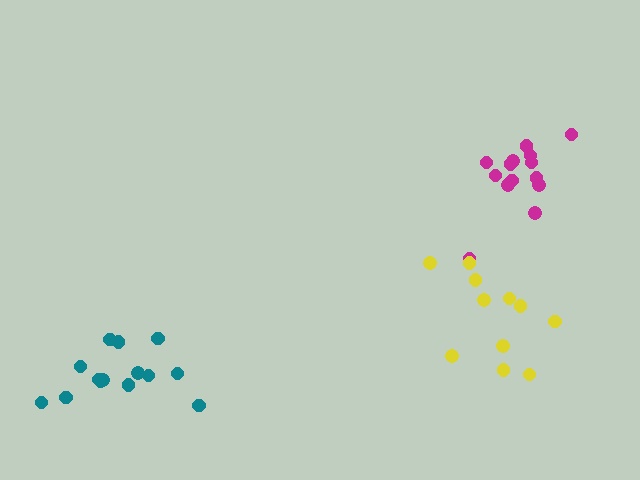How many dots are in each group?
Group 1: 14 dots, Group 2: 14 dots, Group 3: 11 dots (39 total).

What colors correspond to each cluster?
The clusters are colored: magenta, teal, yellow.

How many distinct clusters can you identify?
There are 3 distinct clusters.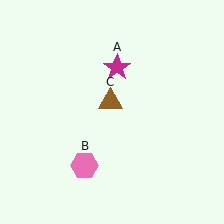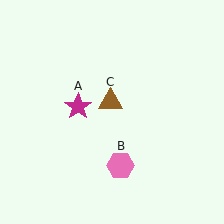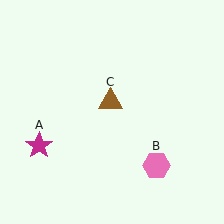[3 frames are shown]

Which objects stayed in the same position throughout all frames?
Brown triangle (object C) remained stationary.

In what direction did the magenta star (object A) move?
The magenta star (object A) moved down and to the left.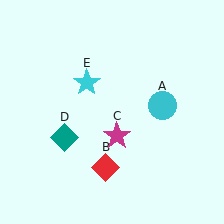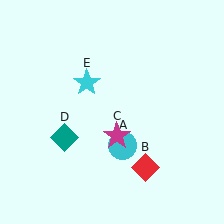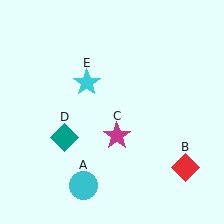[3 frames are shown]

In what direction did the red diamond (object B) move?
The red diamond (object B) moved right.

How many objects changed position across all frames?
2 objects changed position: cyan circle (object A), red diamond (object B).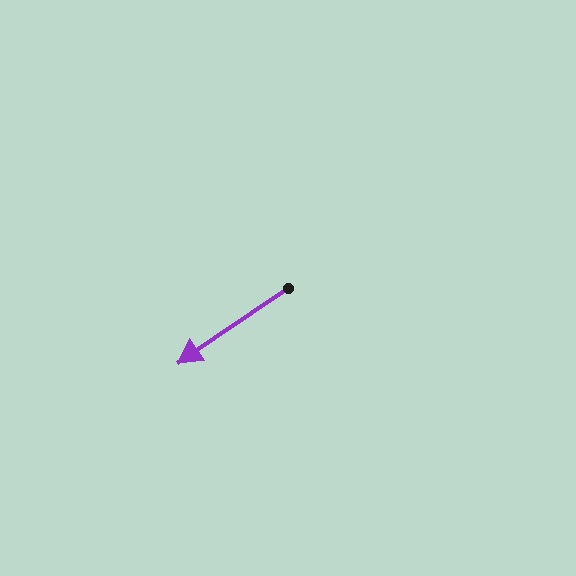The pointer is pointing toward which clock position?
Roughly 8 o'clock.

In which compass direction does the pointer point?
Southwest.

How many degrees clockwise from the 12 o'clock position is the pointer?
Approximately 236 degrees.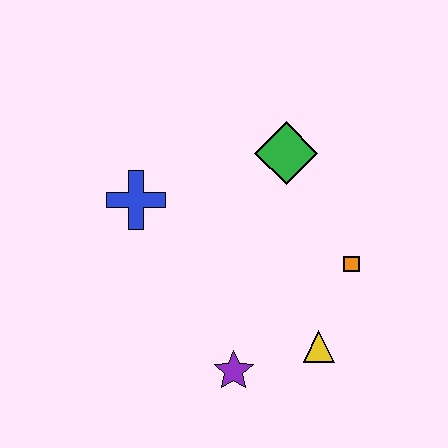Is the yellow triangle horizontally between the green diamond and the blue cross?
No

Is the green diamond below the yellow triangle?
No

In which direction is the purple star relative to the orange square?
The purple star is to the left of the orange square.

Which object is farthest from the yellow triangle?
The blue cross is farthest from the yellow triangle.